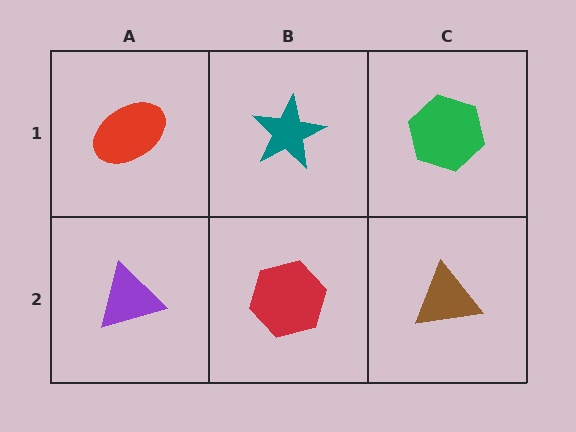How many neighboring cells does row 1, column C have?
2.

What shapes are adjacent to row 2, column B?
A teal star (row 1, column B), a purple triangle (row 2, column A), a brown triangle (row 2, column C).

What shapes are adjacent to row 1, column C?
A brown triangle (row 2, column C), a teal star (row 1, column B).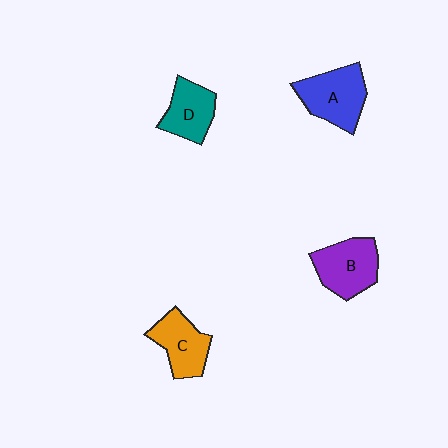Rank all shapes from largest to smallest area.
From largest to smallest: A (blue), B (purple), C (orange), D (teal).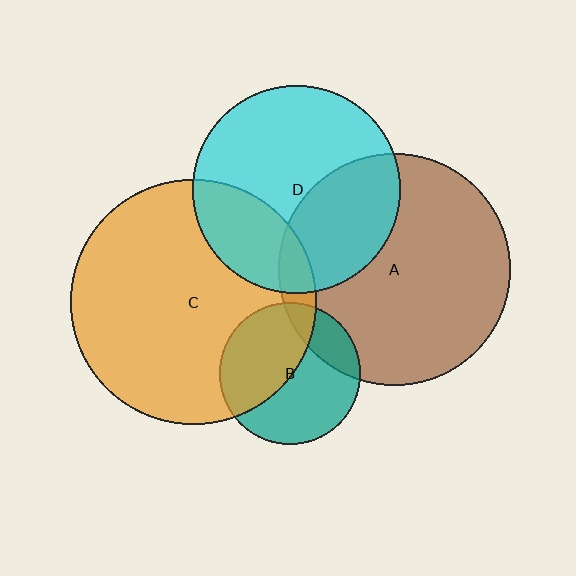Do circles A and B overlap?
Yes.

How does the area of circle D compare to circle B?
Approximately 2.2 times.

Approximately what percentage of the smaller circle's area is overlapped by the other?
Approximately 20%.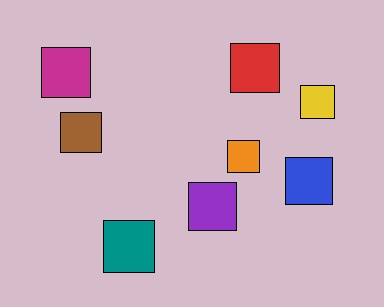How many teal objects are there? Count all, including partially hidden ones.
There is 1 teal object.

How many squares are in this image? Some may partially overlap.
There are 8 squares.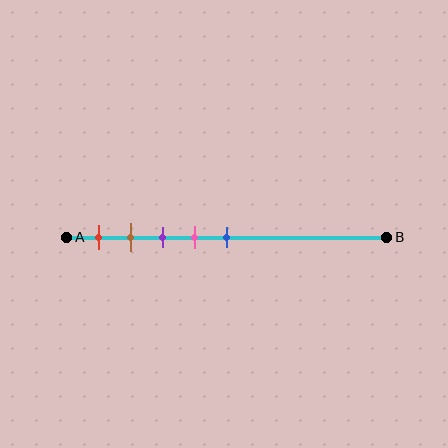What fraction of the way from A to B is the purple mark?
The purple mark is approximately 30% (0.3) of the way from A to B.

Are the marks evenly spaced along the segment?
Yes, the marks are approximately evenly spaced.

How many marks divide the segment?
There are 5 marks dividing the segment.